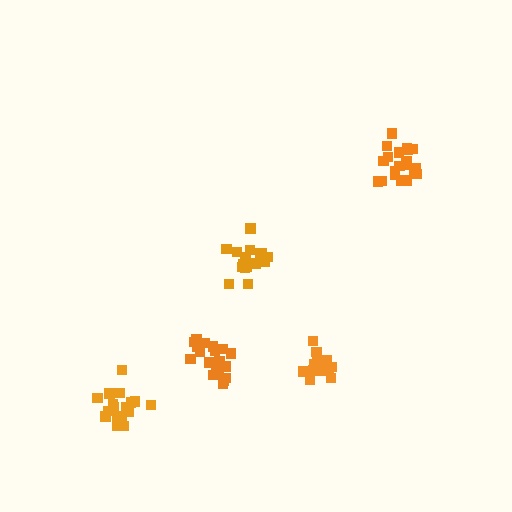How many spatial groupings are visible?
There are 5 spatial groupings.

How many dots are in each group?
Group 1: 18 dots, Group 2: 21 dots, Group 3: 15 dots, Group 4: 19 dots, Group 5: 18 dots (91 total).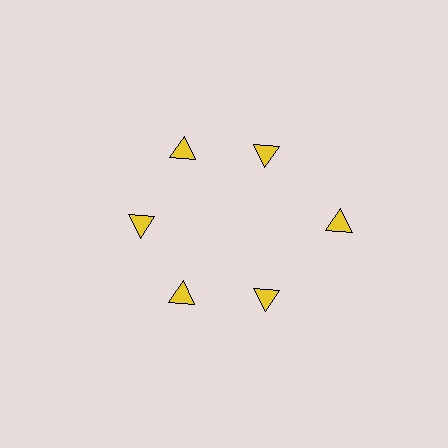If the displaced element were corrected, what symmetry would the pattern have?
It would have 6-fold rotational symmetry — the pattern would map onto itself every 60 degrees.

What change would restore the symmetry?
The symmetry would be restored by moving it inward, back onto the ring so that all 6 triangles sit at equal angles and equal distance from the center.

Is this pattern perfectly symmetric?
No. The 6 yellow triangles are arranged in a ring, but one element near the 3 o'clock position is pushed outward from the center, breaking the 6-fold rotational symmetry.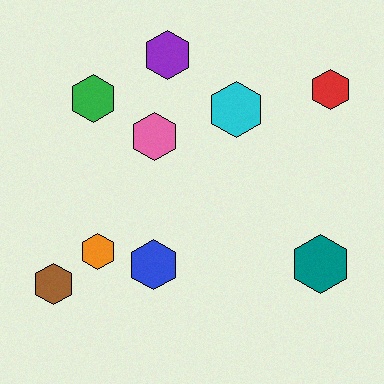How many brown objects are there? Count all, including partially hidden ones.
There is 1 brown object.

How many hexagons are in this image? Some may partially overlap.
There are 9 hexagons.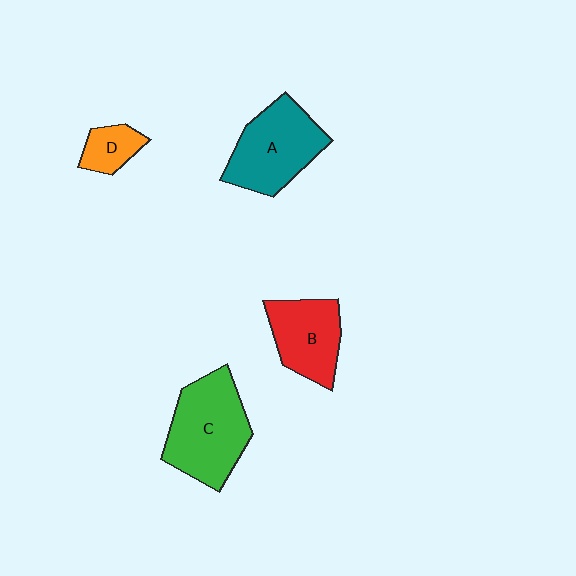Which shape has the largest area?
Shape C (green).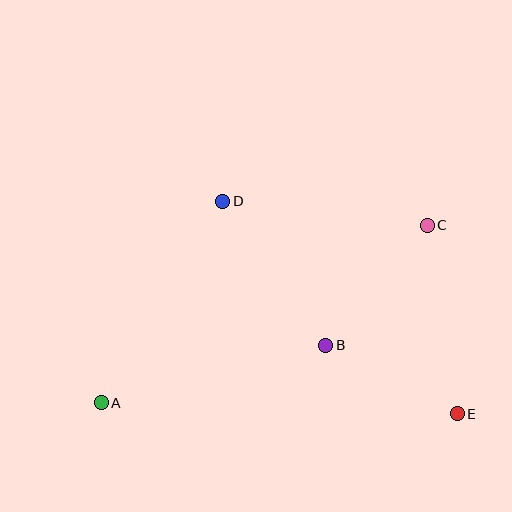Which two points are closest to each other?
Points B and E are closest to each other.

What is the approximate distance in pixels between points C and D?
The distance between C and D is approximately 206 pixels.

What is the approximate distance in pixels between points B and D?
The distance between B and D is approximately 177 pixels.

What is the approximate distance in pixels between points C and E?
The distance between C and E is approximately 191 pixels.